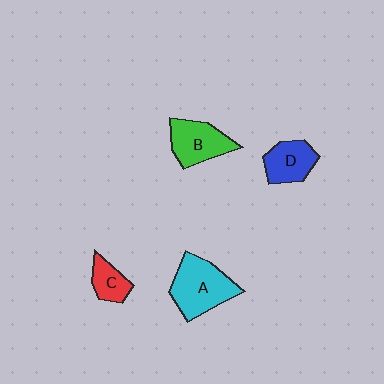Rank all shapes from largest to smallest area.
From largest to smallest: A (cyan), B (green), D (blue), C (red).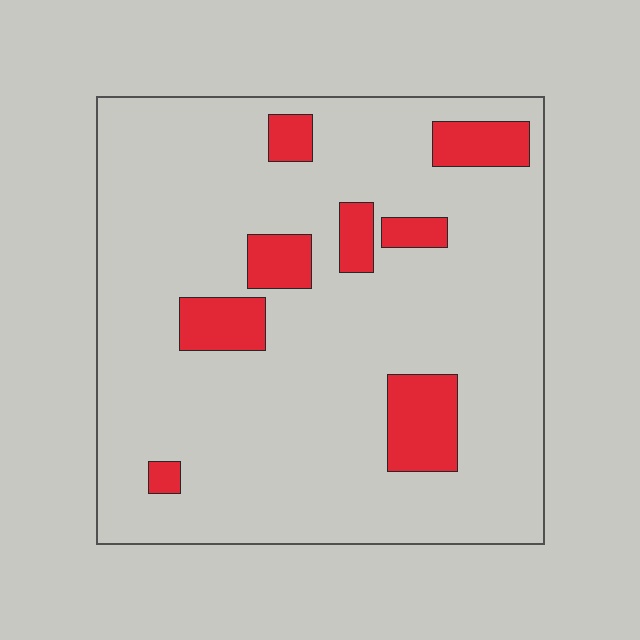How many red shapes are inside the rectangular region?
8.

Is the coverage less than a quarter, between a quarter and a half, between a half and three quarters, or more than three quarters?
Less than a quarter.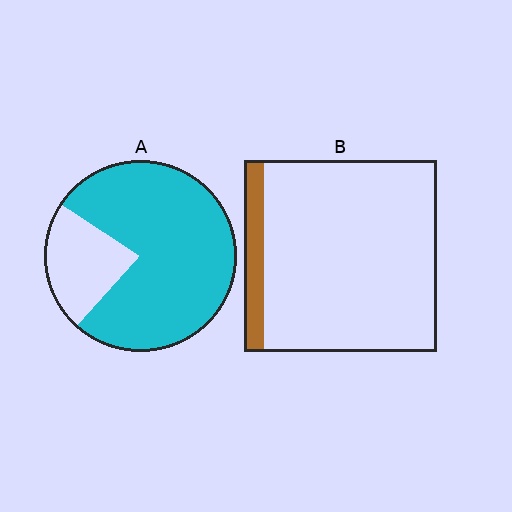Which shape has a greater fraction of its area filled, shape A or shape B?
Shape A.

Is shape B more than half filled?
No.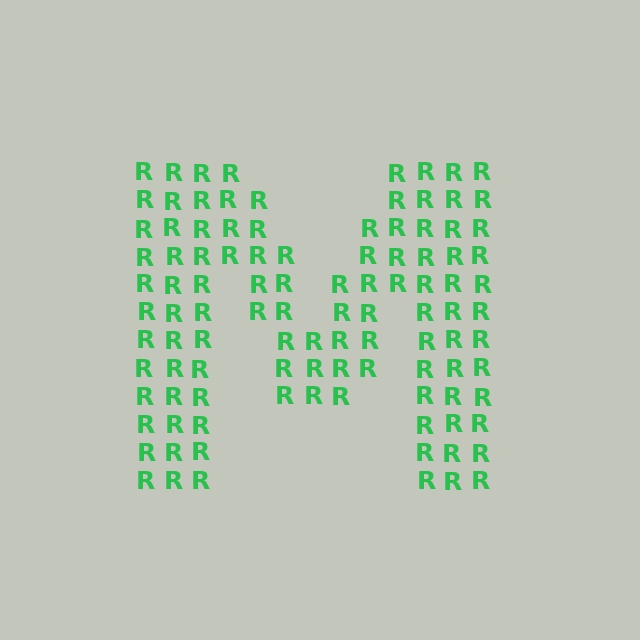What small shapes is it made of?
It is made of small letter R's.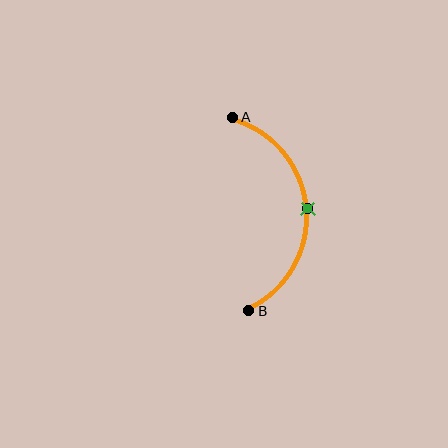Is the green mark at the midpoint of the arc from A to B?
Yes. The green mark lies on the arc at equal arc-length from both A and B — it is the arc midpoint.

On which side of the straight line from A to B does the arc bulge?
The arc bulges to the right of the straight line connecting A and B.